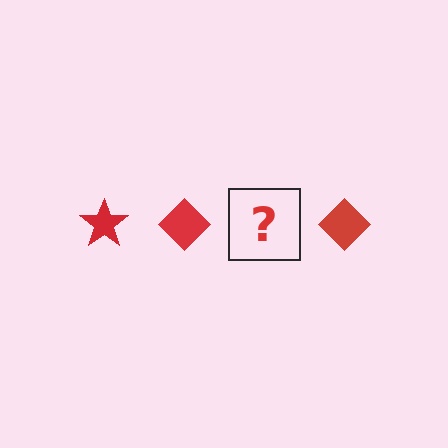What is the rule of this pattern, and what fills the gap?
The rule is that the pattern cycles through star, diamond shapes in red. The gap should be filled with a red star.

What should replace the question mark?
The question mark should be replaced with a red star.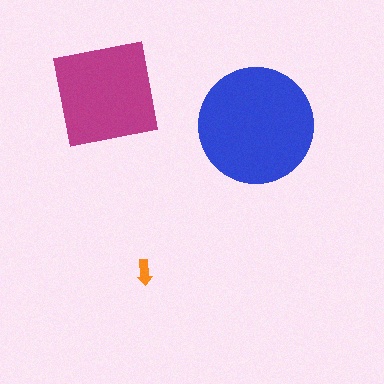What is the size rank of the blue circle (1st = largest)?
1st.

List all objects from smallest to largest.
The orange arrow, the magenta square, the blue circle.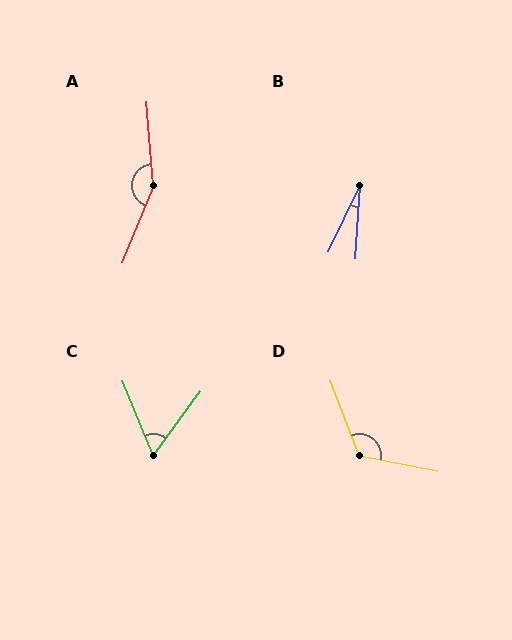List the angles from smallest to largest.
B (22°), C (59°), D (122°), A (154°).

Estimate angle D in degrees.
Approximately 122 degrees.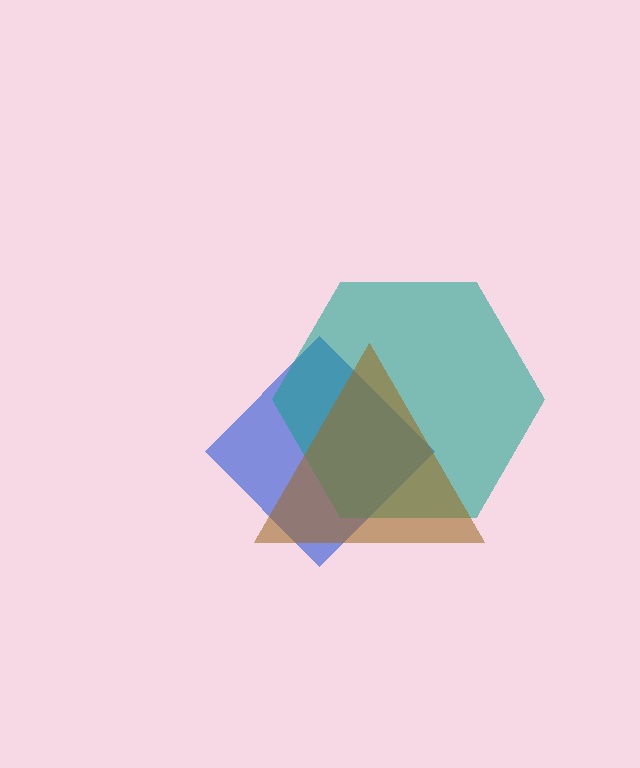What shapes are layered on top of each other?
The layered shapes are: a blue diamond, a teal hexagon, a brown triangle.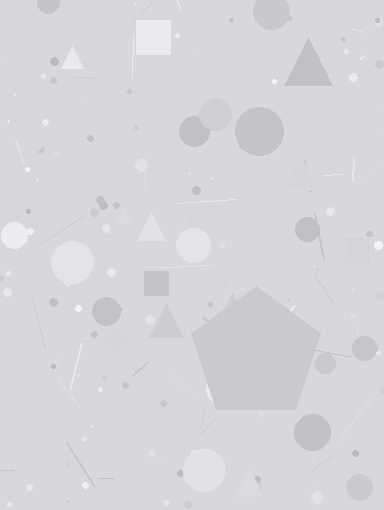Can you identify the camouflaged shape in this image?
The camouflaged shape is a pentagon.